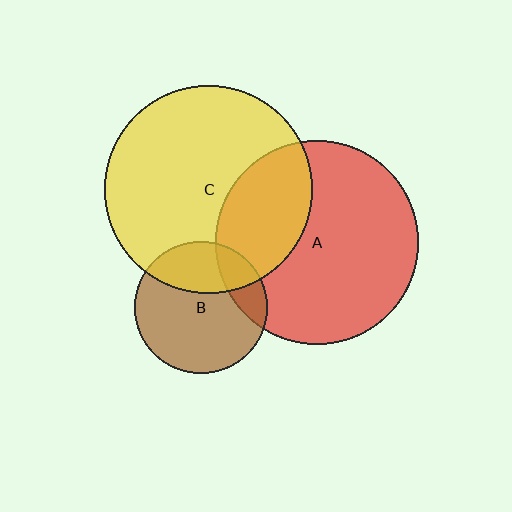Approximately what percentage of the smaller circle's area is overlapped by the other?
Approximately 30%.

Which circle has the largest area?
Circle C (yellow).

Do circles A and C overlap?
Yes.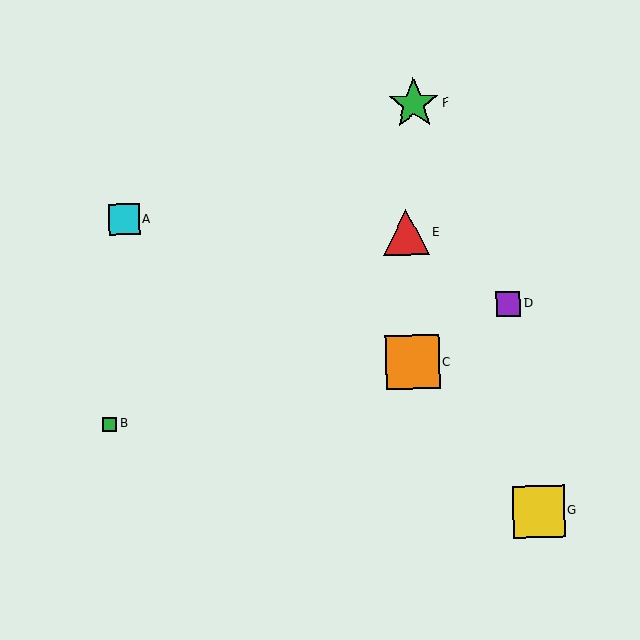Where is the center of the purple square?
The center of the purple square is at (508, 304).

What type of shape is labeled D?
Shape D is a purple square.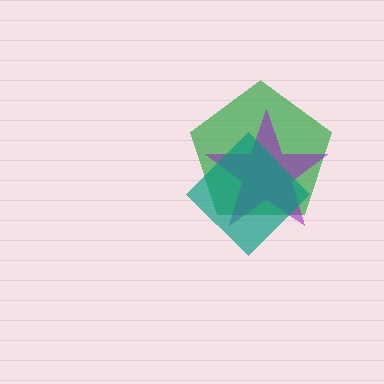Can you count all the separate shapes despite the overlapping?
Yes, there are 3 separate shapes.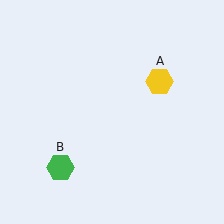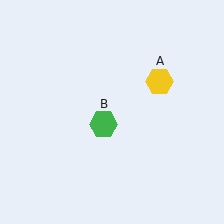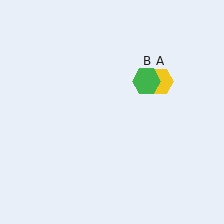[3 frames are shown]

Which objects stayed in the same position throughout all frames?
Yellow hexagon (object A) remained stationary.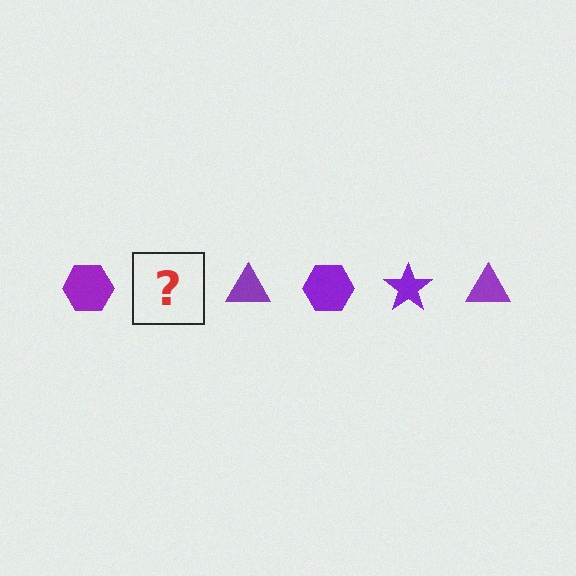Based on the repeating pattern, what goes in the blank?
The blank should be a purple star.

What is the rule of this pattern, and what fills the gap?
The rule is that the pattern cycles through hexagon, star, triangle shapes in purple. The gap should be filled with a purple star.